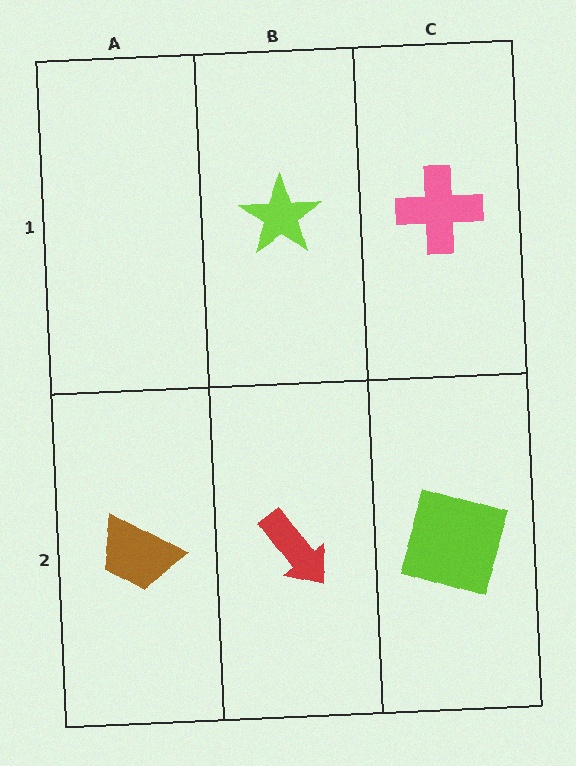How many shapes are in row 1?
2 shapes.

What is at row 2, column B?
A red arrow.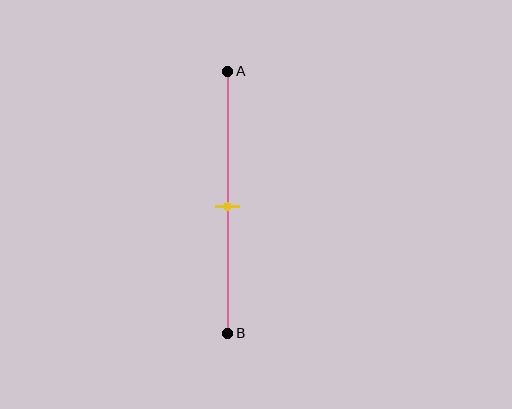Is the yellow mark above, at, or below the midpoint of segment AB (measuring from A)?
The yellow mark is approximately at the midpoint of segment AB.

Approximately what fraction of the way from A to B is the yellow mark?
The yellow mark is approximately 50% of the way from A to B.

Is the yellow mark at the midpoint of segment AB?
Yes, the mark is approximately at the midpoint.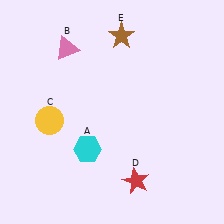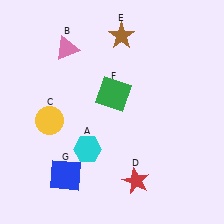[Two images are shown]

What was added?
A green square (F), a blue square (G) were added in Image 2.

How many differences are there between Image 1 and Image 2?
There are 2 differences between the two images.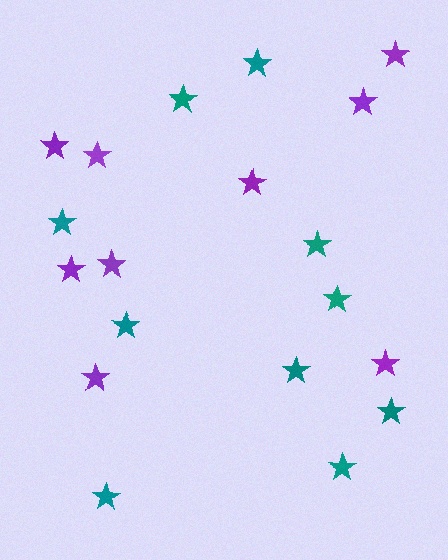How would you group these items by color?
There are 2 groups: one group of teal stars (10) and one group of purple stars (9).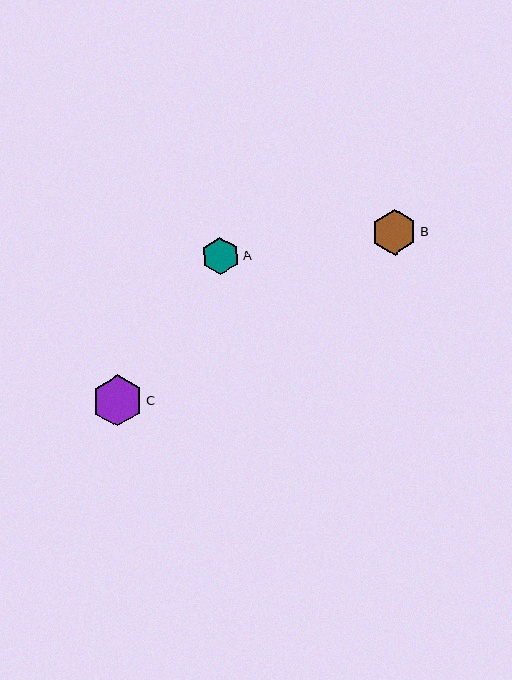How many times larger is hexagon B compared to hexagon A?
Hexagon B is approximately 1.2 times the size of hexagon A.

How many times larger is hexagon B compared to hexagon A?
Hexagon B is approximately 1.2 times the size of hexagon A.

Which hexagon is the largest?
Hexagon C is the largest with a size of approximately 51 pixels.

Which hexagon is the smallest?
Hexagon A is the smallest with a size of approximately 37 pixels.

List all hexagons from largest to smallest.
From largest to smallest: C, B, A.